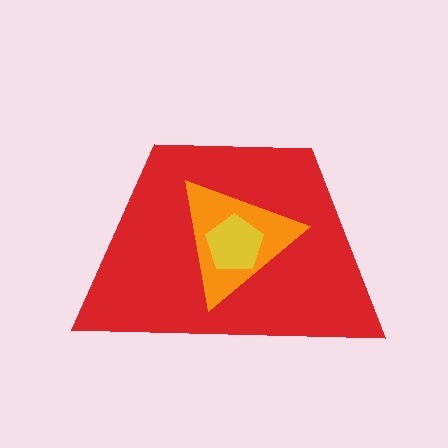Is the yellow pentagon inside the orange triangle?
Yes.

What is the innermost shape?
The yellow pentagon.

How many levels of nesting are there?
3.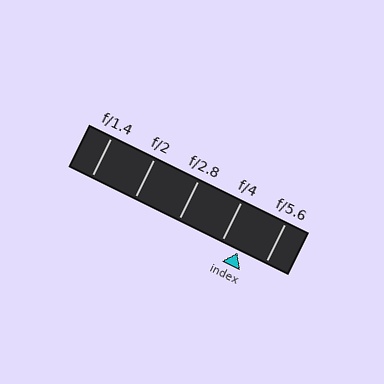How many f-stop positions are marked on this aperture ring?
There are 5 f-stop positions marked.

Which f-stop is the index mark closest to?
The index mark is closest to f/4.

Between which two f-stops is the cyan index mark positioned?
The index mark is between f/4 and f/5.6.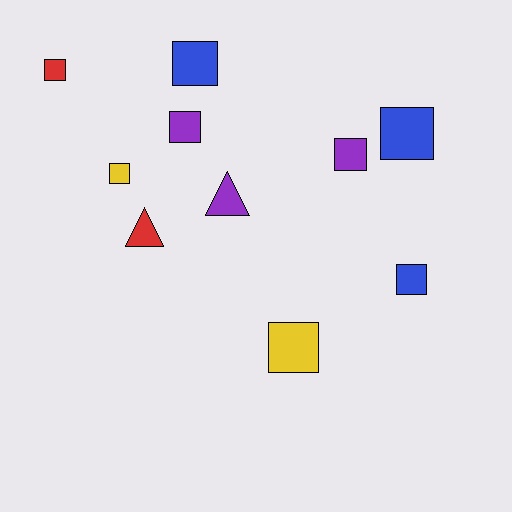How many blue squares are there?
There are 3 blue squares.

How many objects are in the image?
There are 10 objects.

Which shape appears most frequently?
Square, with 8 objects.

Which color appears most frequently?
Purple, with 3 objects.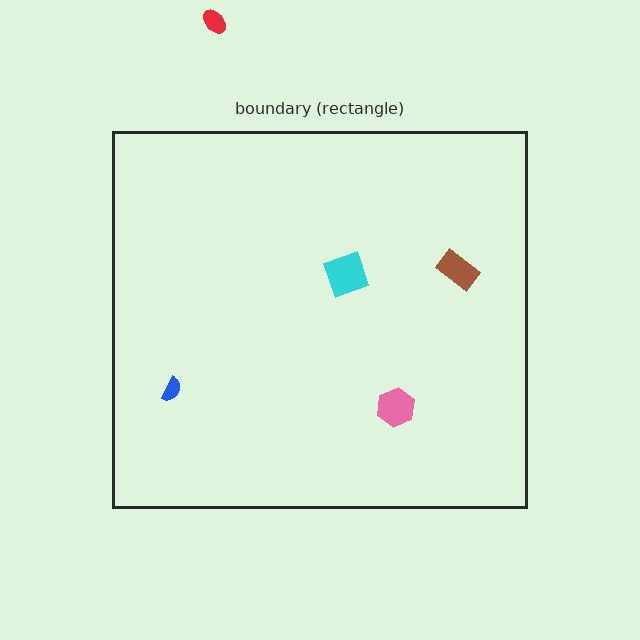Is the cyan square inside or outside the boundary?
Inside.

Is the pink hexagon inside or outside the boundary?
Inside.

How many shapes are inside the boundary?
4 inside, 1 outside.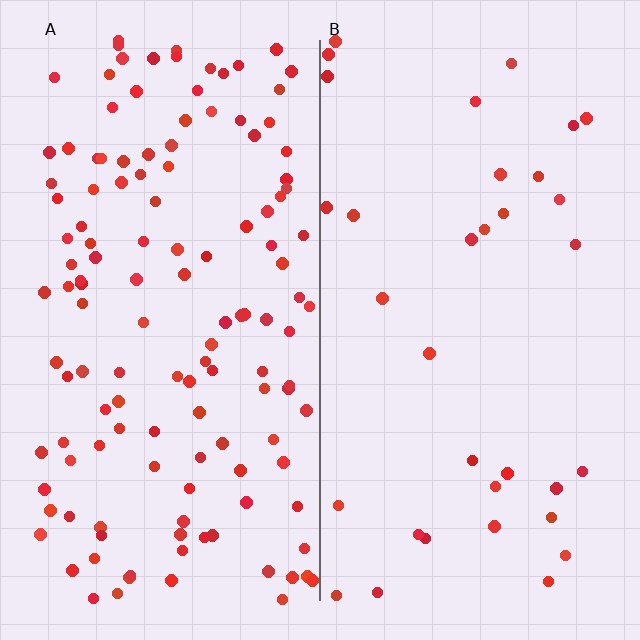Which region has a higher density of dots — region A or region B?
A (the left).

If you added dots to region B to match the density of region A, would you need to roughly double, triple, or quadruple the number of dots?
Approximately quadruple.